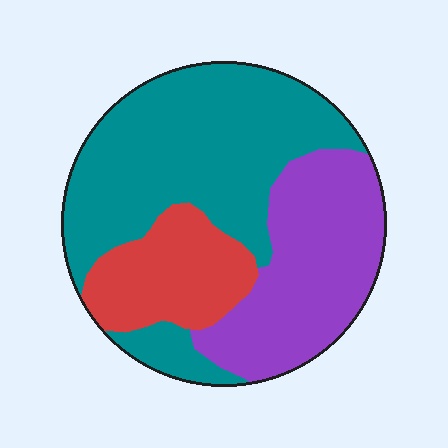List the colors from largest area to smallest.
From largest to smallest: teal, purple, red.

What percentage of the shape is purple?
Purple covers about 30% of the shape.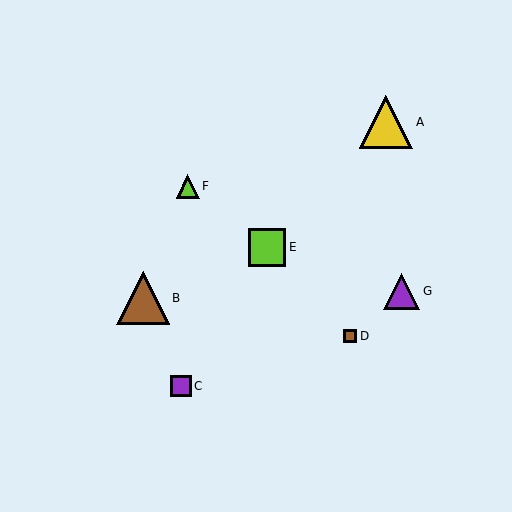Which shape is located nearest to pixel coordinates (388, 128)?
The yellow triangle (labeled A) at (386, 122) is nearest to that location.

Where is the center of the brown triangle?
The center of the brown triangle is at (143, 298).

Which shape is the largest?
The yellow triangle (labeled A) is the largest.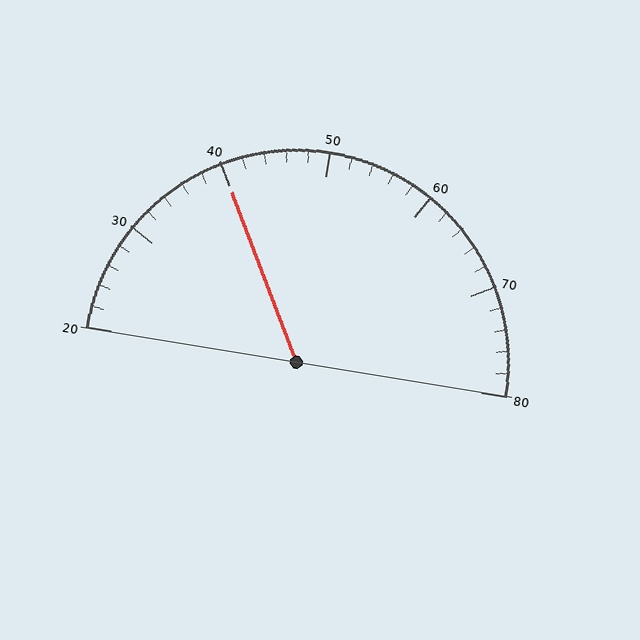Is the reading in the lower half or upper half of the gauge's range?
The reading is in the lower half of the range (20 to 80).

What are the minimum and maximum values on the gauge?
The gauge ranges from 20 to 80.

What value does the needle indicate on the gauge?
The needle indicates approximately 40.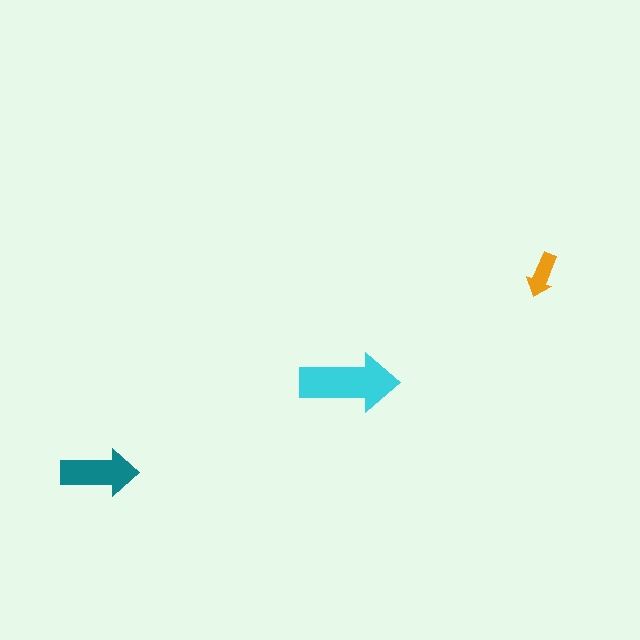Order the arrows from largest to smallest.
the cyan one, the teal one, the orange one.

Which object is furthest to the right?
The orange arrow is rightmost.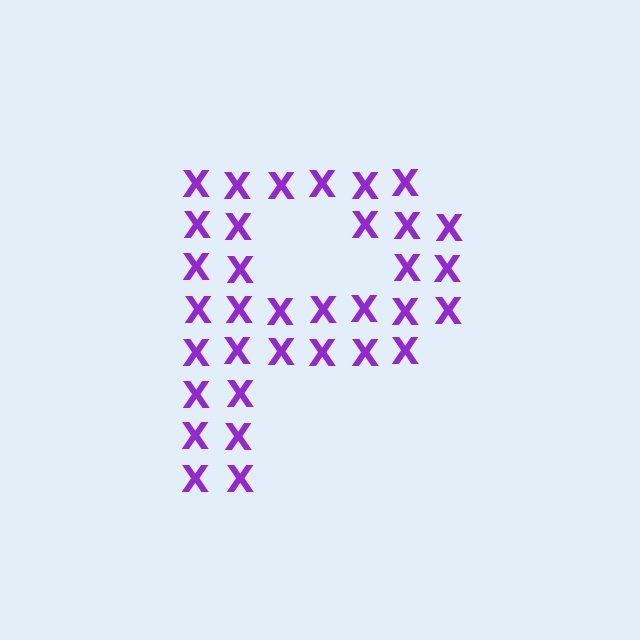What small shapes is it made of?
It is made of small letter X's.